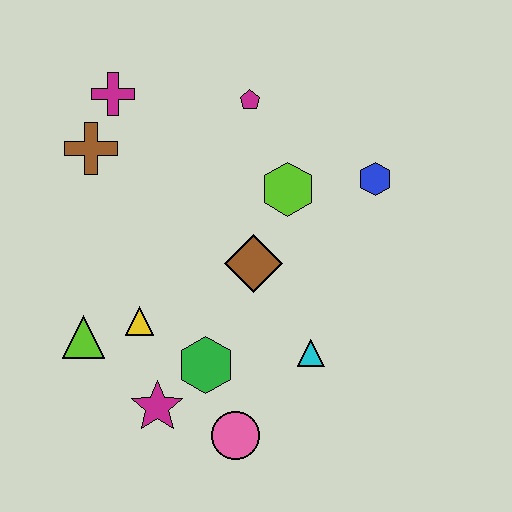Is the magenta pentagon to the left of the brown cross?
No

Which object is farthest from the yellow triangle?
The blue hexagon is farthest from the yellow triangle.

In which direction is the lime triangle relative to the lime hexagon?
The lime triangle is to the left of the lime hexagon.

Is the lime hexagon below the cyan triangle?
No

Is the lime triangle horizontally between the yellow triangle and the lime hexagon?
No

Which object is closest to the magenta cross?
The brown cross is closest to the magenta cross.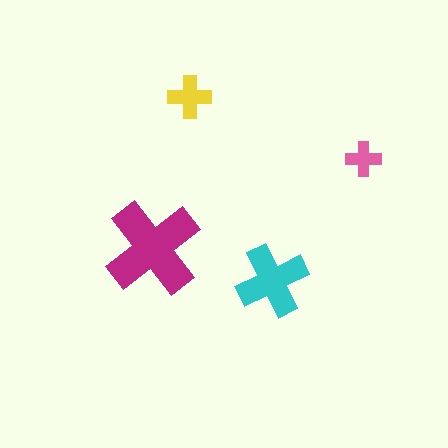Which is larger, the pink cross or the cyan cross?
The cyan one.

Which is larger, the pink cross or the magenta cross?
The magenta one.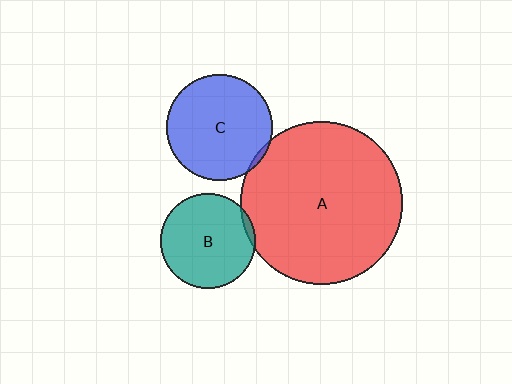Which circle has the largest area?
Circle A (red).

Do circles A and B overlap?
Yes.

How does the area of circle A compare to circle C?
Approximately 2.3 times.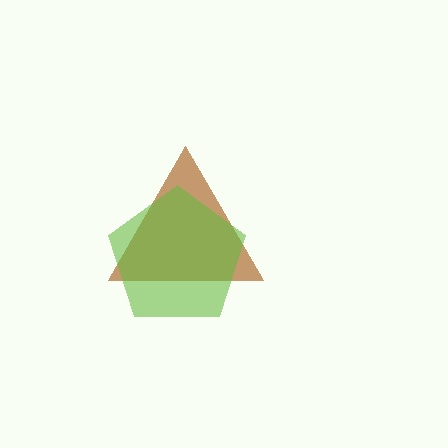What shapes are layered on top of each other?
The layered shapes are: a brown triangle, a lime pentagon.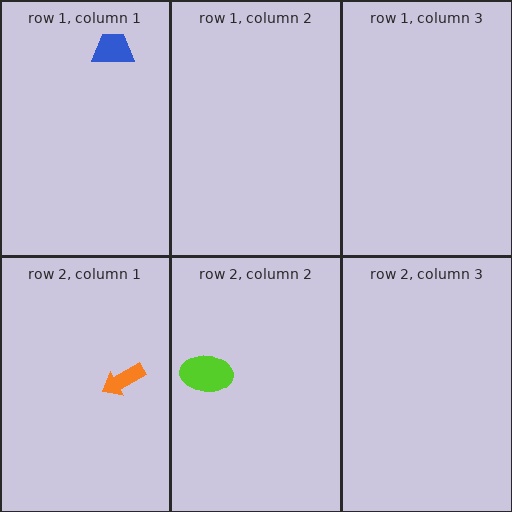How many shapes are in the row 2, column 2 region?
1.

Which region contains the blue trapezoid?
The row 1, column 1 region.